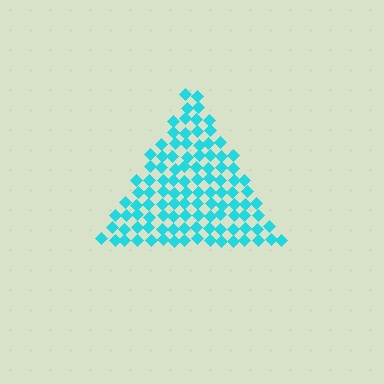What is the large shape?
The large shape is a triangle.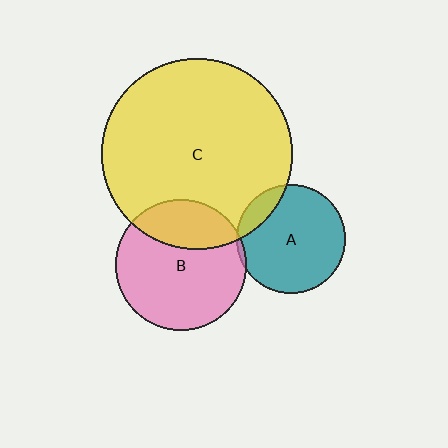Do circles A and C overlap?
Yes.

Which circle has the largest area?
Circle C (yellow).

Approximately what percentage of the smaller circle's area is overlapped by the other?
Approximately 15%.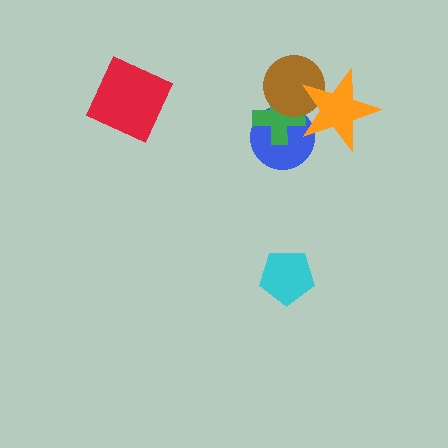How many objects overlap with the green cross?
3 objects overlap with the green cross.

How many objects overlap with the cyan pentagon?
0 objects overlap with the cyan pentagon.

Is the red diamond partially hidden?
No, no other shape covers it.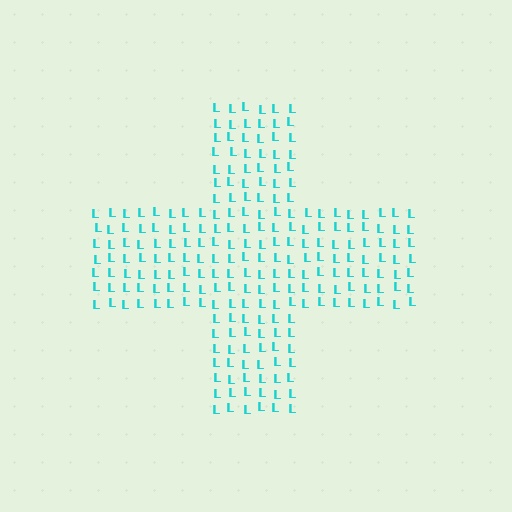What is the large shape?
The large shape is a cross.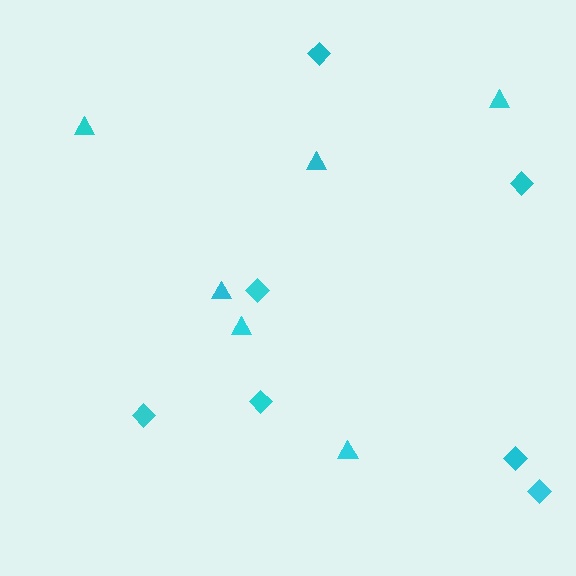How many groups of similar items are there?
There are 2 groups: one group of triangles (6) and one group of diamonds (7).